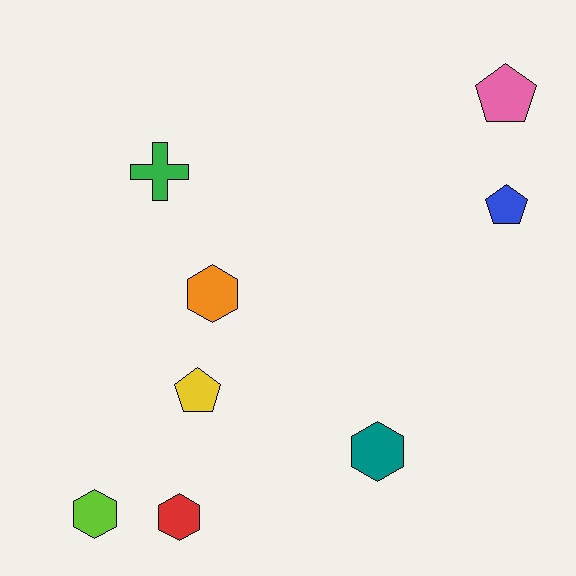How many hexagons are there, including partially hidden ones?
There are 4 hexagons.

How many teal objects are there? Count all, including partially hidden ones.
There is 1 teal object.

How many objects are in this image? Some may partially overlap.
There are 8 objects.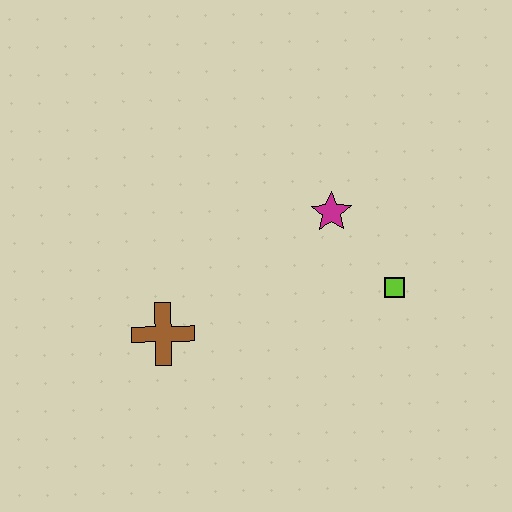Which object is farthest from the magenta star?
The brown cross is farthest from the magenta star.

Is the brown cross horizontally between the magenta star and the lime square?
No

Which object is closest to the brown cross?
The magenta star is closest to the brown cross.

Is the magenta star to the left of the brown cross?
No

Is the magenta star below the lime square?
No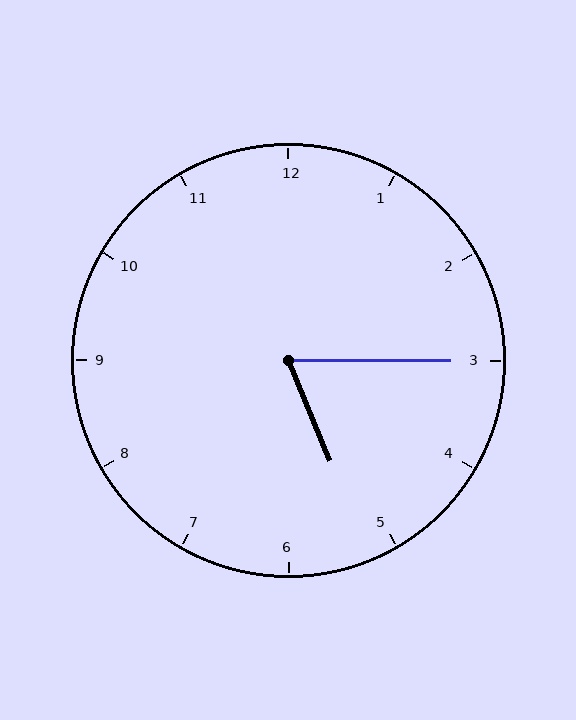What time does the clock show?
5:15.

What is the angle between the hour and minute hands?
Approximately 68 degrees.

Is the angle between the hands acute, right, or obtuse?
It is acute.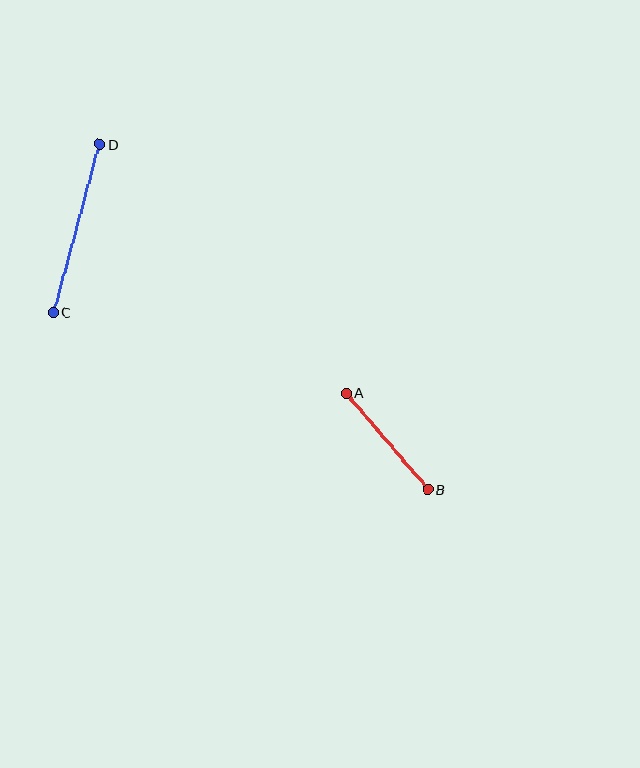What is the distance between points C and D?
The distance is approximately 174 pixels.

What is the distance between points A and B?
The distance is approximately 126 pixels.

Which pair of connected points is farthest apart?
Points C and D are farthest apart.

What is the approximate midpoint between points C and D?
The midpoint is at approximately (77, 229) pixels.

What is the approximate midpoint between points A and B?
The midpoint is at approximately (387, 441) pixels.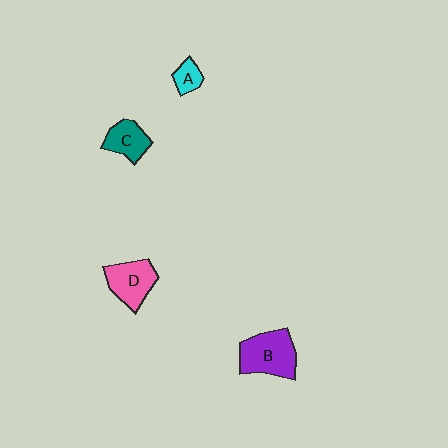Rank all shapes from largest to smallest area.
From largest to smallest: B (purple), D (pink), C (teal), A (cyan).